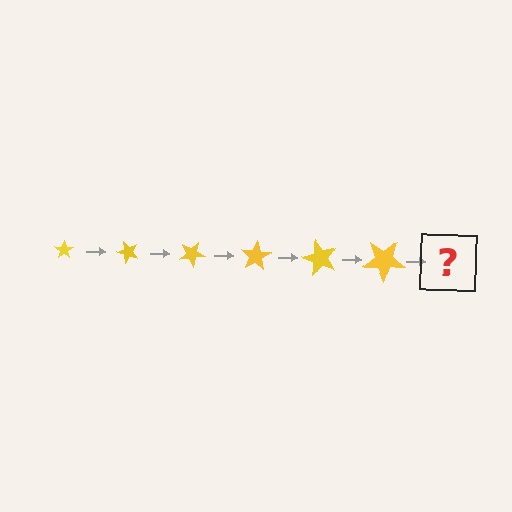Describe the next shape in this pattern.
It should be a star, larger than the previous one and rotated 300 degrees from the start.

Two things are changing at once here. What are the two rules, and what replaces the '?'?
The two rules are that the star grows larger each step and it rotates 50 degrees each step. The '?' should be a star, larger than the previous one and rotated 300 degrees from the start.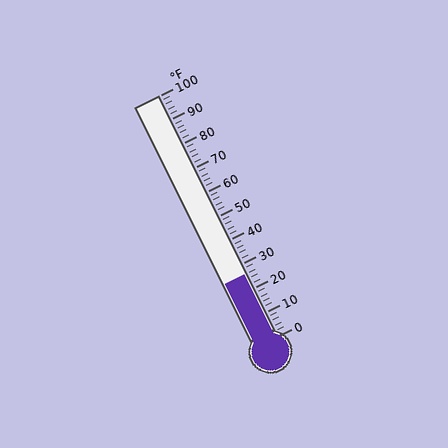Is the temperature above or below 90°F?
The temperature is below 90°F.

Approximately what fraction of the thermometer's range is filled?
The thermometer is filled to approximately 25% of its range.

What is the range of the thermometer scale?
The thermometer scale ranges from 0°F to 100°F.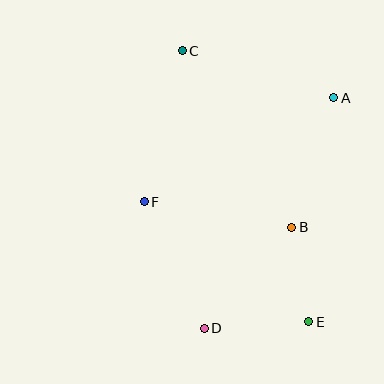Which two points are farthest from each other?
Points C and E are farthest from each other.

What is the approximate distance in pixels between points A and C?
The distance between A and C is approximately 159 pixels.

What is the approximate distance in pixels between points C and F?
The distance between C and F is approximately 156 pixels.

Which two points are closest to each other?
Points B and E are closest to each other.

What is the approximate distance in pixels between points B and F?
The distance between B and F is approximately 150 pixels.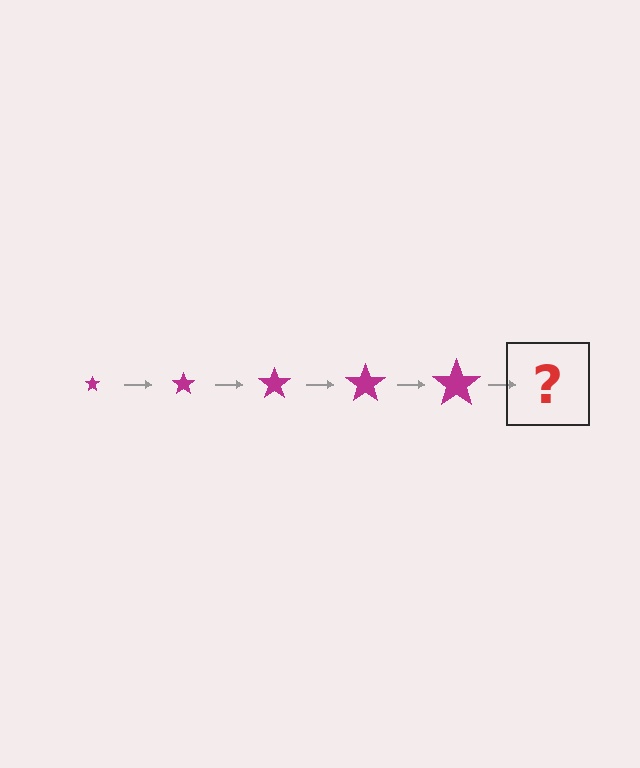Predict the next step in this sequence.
The next step is a magenta star, larger than the previous one.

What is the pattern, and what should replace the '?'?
The pattern is that the star gets progressively larger each step. The '?' should be a magenta star, larger than the previous one.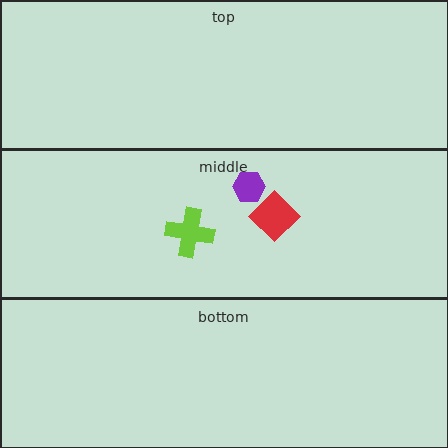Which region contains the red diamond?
The middle region.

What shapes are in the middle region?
The purple hexagon, the lime cross, the red diamond.